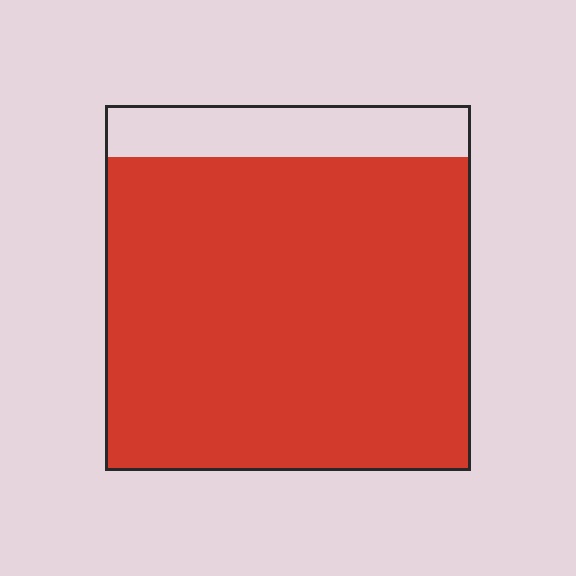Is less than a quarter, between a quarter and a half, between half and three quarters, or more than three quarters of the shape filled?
More than three quarters.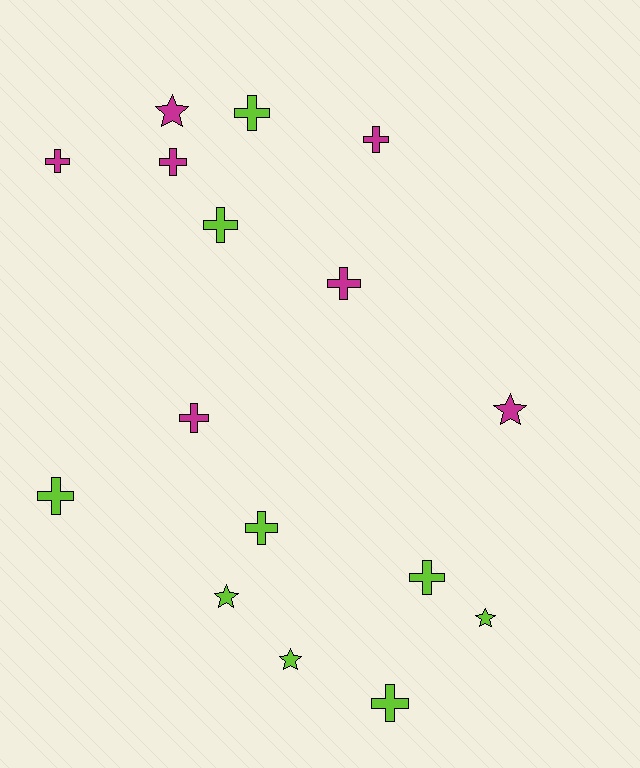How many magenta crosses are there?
There are 5 magenta crosses.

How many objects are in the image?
There are 16 objects.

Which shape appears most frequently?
Cross, with 11 objects.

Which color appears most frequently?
Lime, with 9 objects.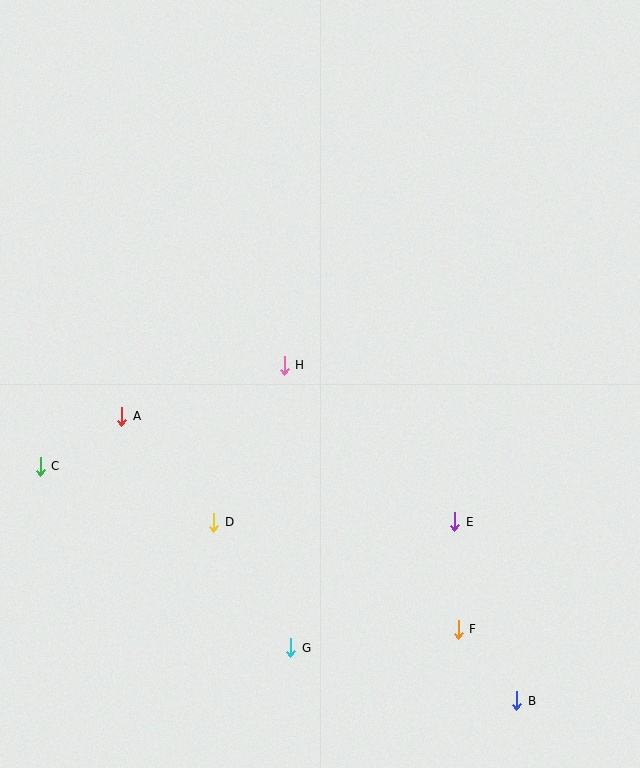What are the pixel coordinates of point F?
Point F is at (458, 629).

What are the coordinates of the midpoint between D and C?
The midpoint between D and C is at (127, 494).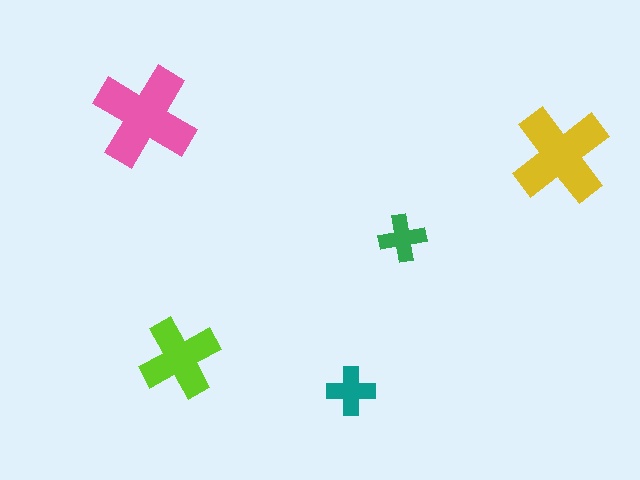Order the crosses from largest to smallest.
the pink one, the yellow one, the lime one, the teal one, the green one.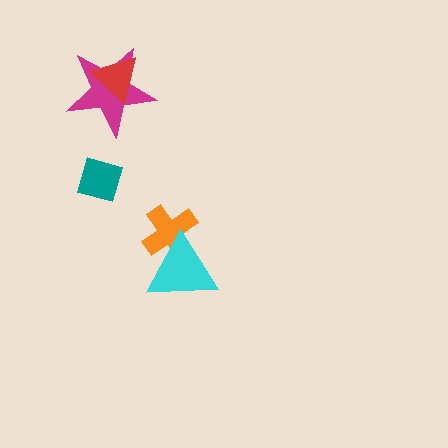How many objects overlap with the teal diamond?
0 objects overlap with the teal diamond.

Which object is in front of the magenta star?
The red triangle is in front of the magenta star.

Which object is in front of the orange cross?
The cyan triangle is in front of the orange cross.